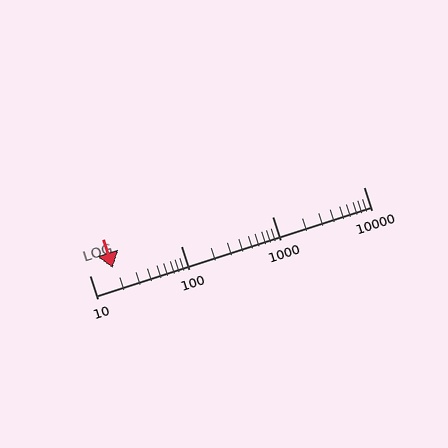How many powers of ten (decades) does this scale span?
The scale spans 3 decades, from 10 to 10000.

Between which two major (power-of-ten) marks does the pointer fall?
The pointer is between 10 and 100.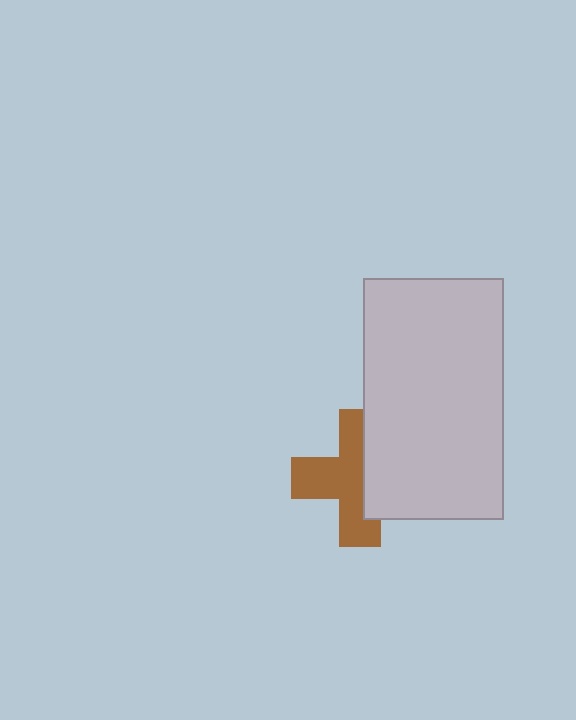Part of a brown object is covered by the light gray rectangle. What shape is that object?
It is a cross.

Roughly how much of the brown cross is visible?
About half of it is visible (roughly 59%).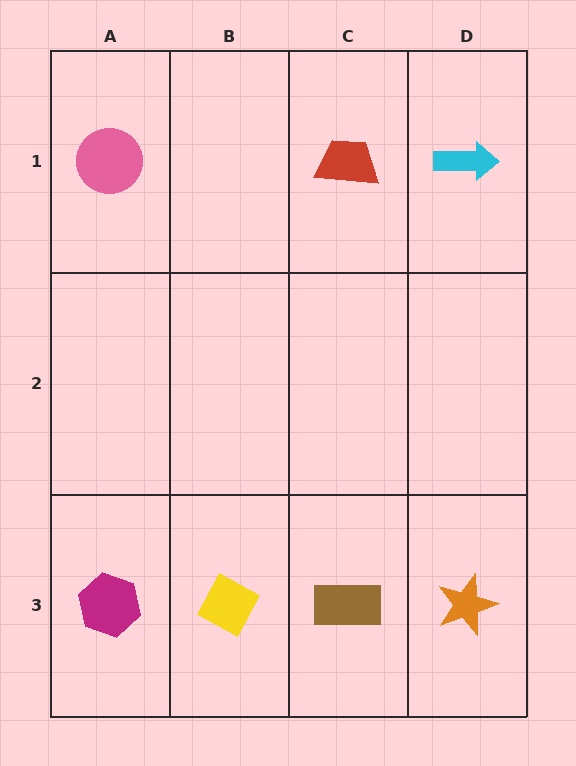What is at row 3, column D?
An orange star.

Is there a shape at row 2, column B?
No, that cell is empty.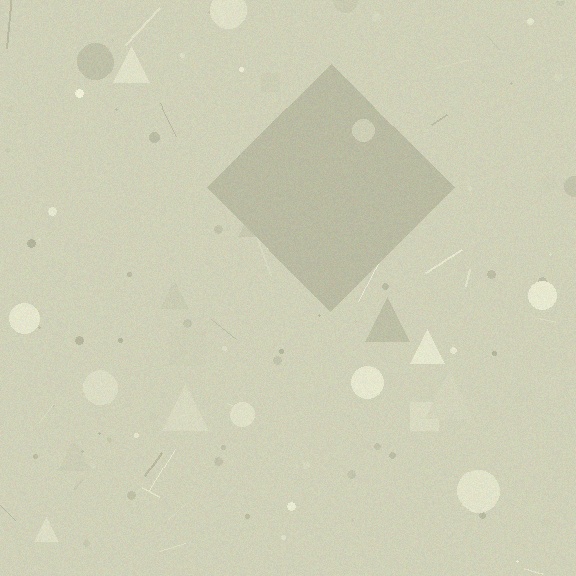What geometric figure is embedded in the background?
A diamond is embedded in the background.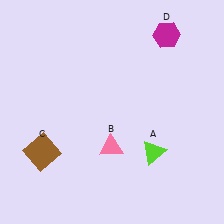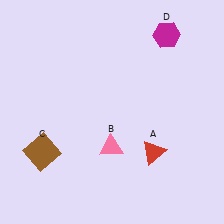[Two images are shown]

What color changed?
The triangle (A) changed from lime in Image 1 to red in Image 2.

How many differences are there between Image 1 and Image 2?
There is 1 difference between the two images.